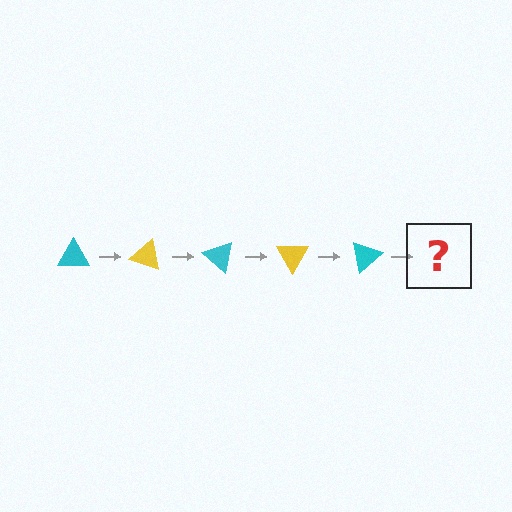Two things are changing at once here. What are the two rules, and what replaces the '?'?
The two rules are that it rotates 20 degrees each step and the color cycles through cyan and yellow. The '?' should be a yellow triangle, rotated 100 degrees from the start.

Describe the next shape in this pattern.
It should be a yellow triangle, rotated 100 degrees from the start.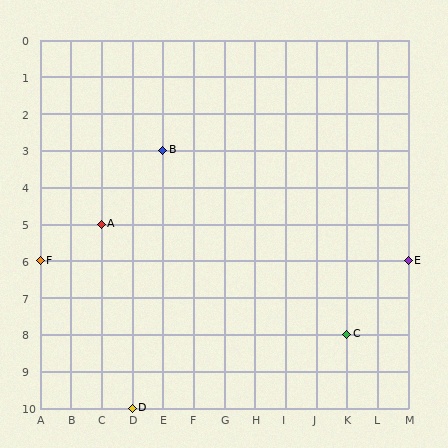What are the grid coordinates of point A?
Point A is at grid coordinates (C, 5).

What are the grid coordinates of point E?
Point E is at grid coordinates (M, 6).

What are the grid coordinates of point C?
Point C is at grid coordinates (K, 8).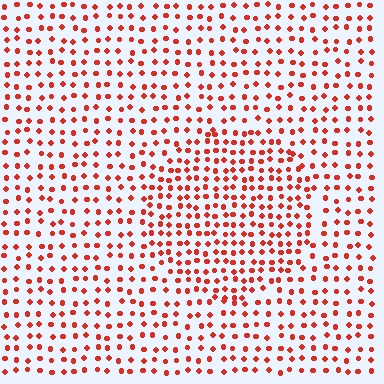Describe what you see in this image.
The image contains small red elements arranged at two different densities. A circle-shaped region is visible where the elements are more densely packed than the surrounding area.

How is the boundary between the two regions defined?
The boundary is defined by a change in element density (approximately 1.5x ratio). All elements are the same color, size, and shape.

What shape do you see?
I see a circle.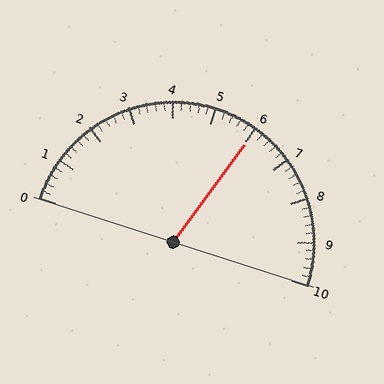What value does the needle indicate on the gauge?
The needle indicates approximately 6.0.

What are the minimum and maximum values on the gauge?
The gauge ranges from 0 to 10.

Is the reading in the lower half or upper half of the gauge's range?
The reading is in the upper half of the range (0 to 10).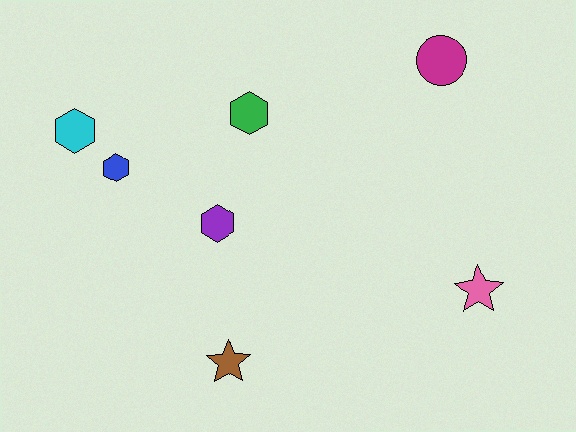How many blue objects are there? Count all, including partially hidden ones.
There is 1 blue object.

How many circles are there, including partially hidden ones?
There is 1 circle.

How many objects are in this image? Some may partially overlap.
There are 7 objects.